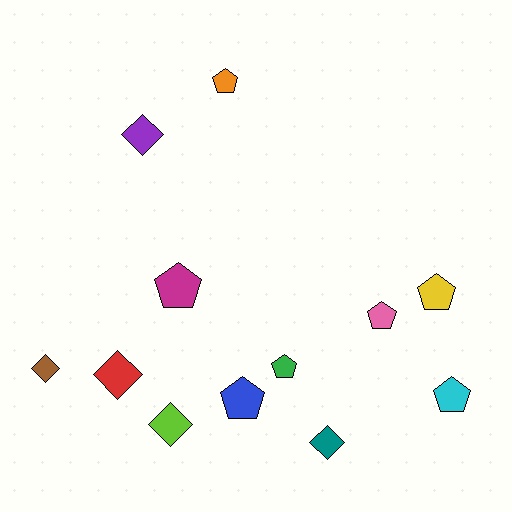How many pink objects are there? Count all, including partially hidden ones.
There is 1 pink object.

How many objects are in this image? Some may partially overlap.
There are 12 objects.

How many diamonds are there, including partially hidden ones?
There are 5 diamonds.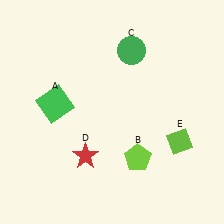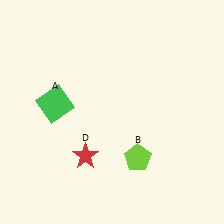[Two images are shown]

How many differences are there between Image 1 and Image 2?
There are 2 differences between the two images.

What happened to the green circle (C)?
The green circle (C) was removed in Image 2. It was in the top-right area of Image 1.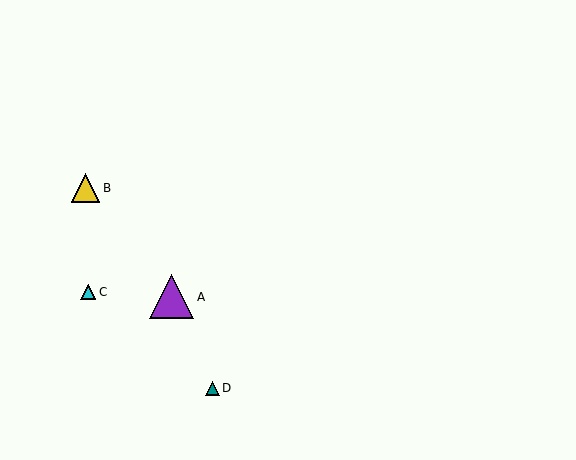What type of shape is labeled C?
Shape C is a cyan triangle.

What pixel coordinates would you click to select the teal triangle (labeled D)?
Click at (212, 388) to select the teal triangle D.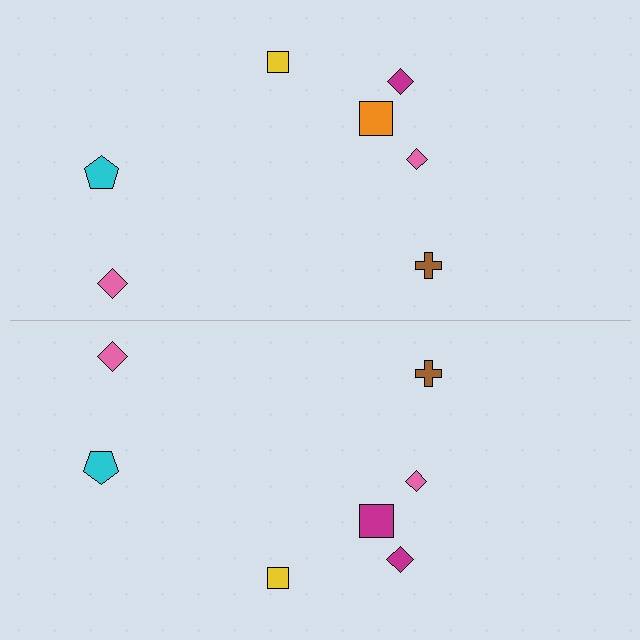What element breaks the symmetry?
The magenta square on the bottom side breaks the symmetry — its mirror counterpart is orange.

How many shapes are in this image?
There are 14 shapes in this image.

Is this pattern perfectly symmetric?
No, the pattern is not perfectly symmetric. The magenta square on the bottom side breaks the symmetry — its mirror counterpart is orange.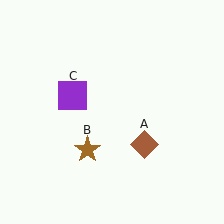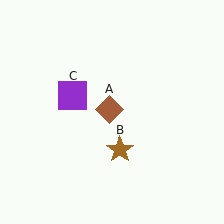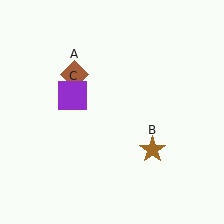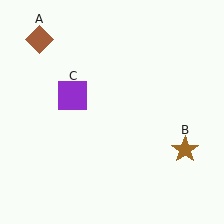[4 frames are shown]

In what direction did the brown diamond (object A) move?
The brown diamond (object A) moved up and to the left.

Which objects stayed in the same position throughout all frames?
Purple square (object C) remained stationary.